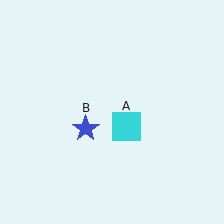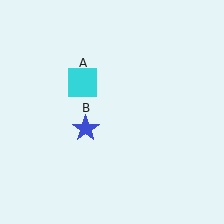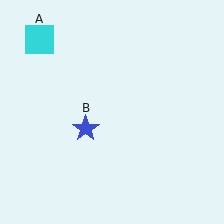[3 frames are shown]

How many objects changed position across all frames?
1 object changed position: cyan square (object A).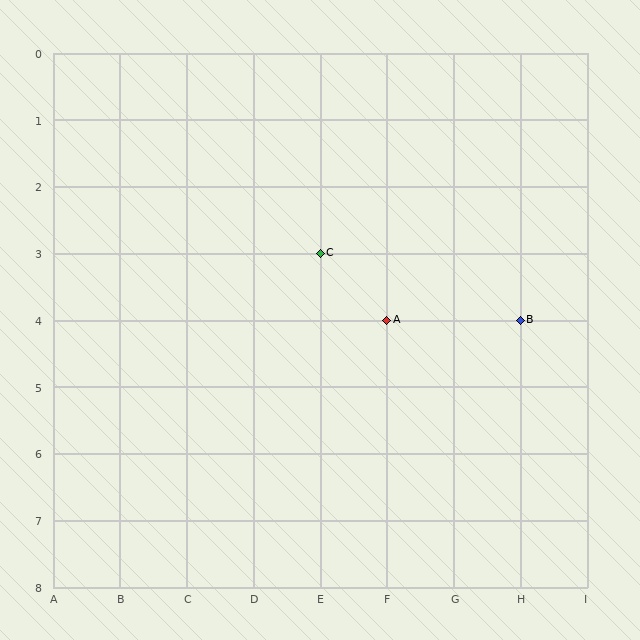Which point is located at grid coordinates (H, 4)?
Point B is at (H, 4).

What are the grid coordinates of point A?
Point A is at grid coordinates (F, 4).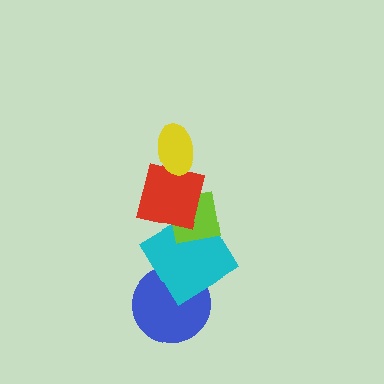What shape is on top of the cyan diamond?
The lime square is on top of the cyan diamond.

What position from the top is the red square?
The red square is 2nd from the top.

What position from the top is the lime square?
The lime square is 3rd from the top.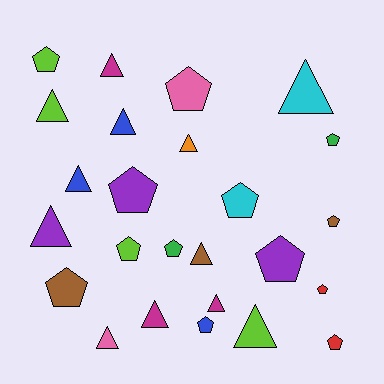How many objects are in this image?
There are 25 objects.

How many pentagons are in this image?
There are 13 pentagons.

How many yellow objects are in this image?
There are no yellow objects.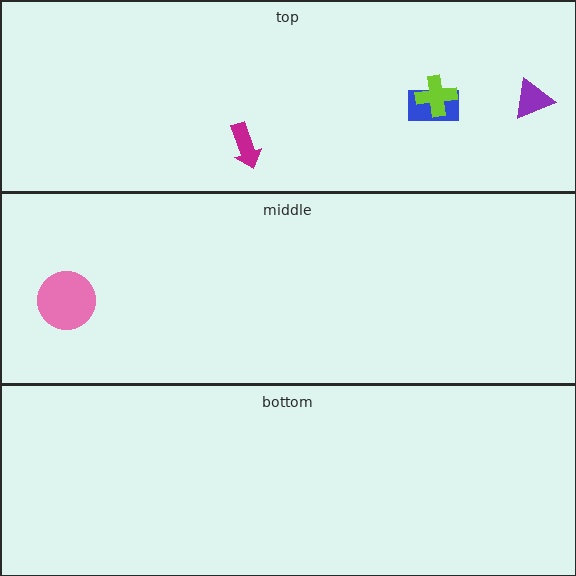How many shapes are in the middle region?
1.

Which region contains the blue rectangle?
The top region.